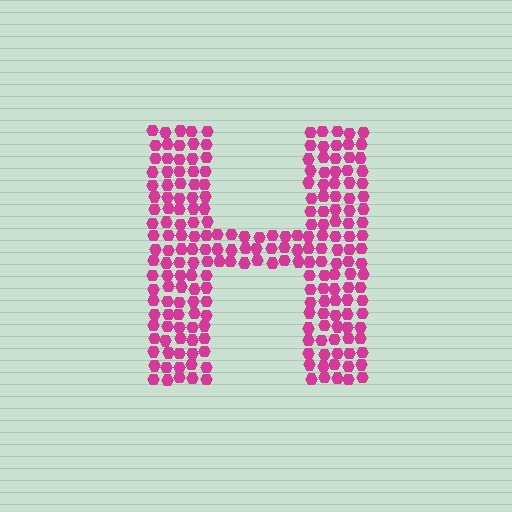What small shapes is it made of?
It is made of small hexagons.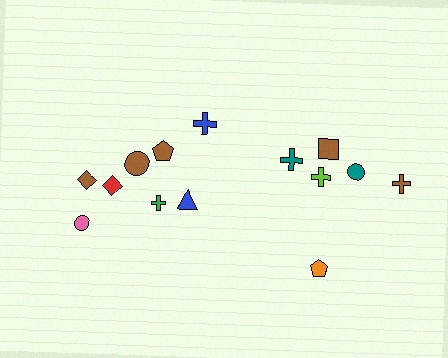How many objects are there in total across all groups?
There are 14 objects.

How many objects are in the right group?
There are 6 objects.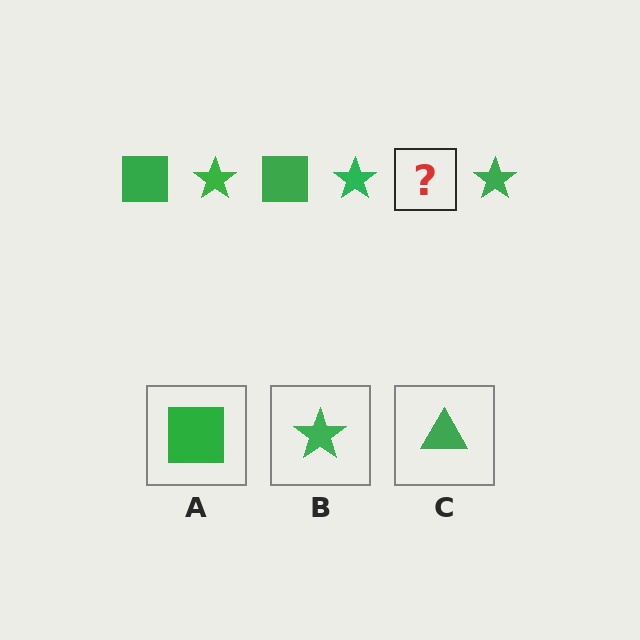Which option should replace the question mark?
Option A.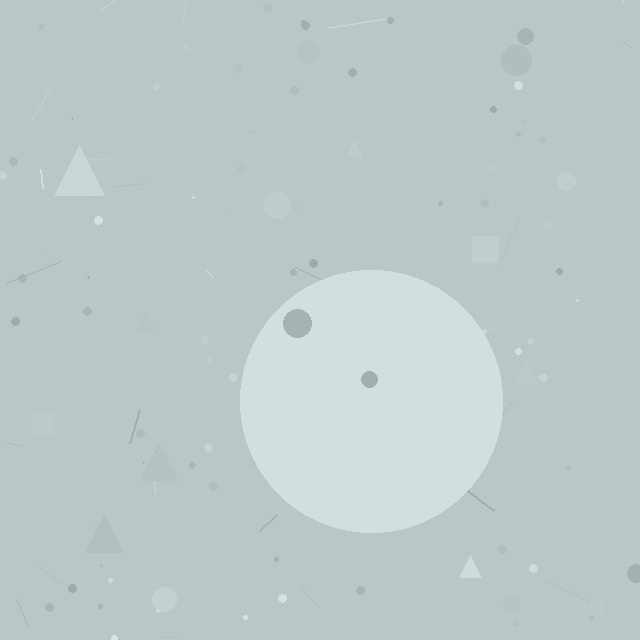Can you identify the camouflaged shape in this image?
The camouflaged shape is a circle.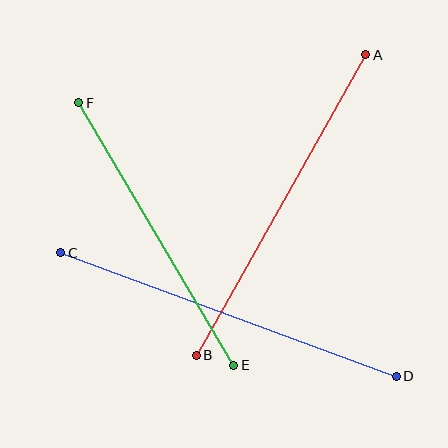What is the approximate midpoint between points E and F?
The midpoint is at approximately (156, 234) pixels.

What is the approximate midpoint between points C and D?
The midpoint is at approximately (229, 315) pixels.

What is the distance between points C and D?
The distance is approximately 358 pixels.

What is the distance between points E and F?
The distance is approximately 305 pixels.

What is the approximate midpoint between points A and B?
The midpoint is at approximately (281, 205) pixels.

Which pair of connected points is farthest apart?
Points C and D are farthest apart.